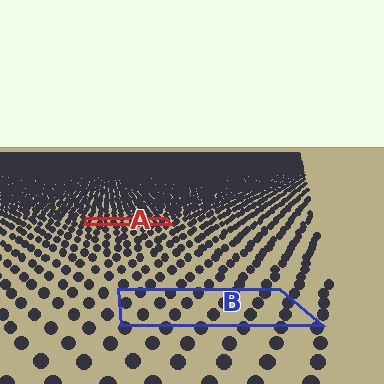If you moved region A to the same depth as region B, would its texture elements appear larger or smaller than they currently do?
They would appear larger. At a closer depth, the same texture elements are projected at a bigger on-screen size.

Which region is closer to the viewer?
Region B is closer. The texture elements there are larger and more spread out.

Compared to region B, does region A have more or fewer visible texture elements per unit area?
Region A has more texture elements per unit area — they are packed more densely because it is farther away.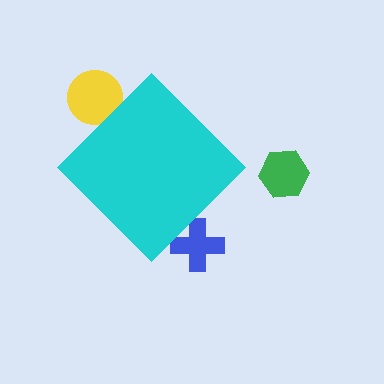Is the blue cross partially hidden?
Yes, the blue cross is partially hidden behind the cyan diamond.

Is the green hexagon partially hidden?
No, the green hexagon is fully visible.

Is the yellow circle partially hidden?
Yes, the yellow circle is partially hidden behind the cyan diamond.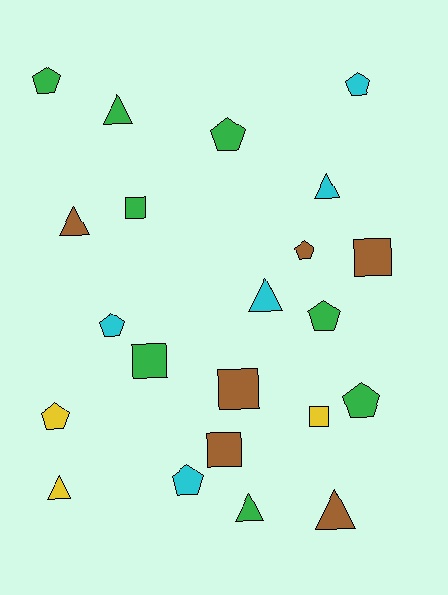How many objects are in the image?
There are 22 objects.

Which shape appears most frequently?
Pentagon, with 9 objects.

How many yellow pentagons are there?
There is 1 yellow pentagon.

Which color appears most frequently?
Green, with 8 objects.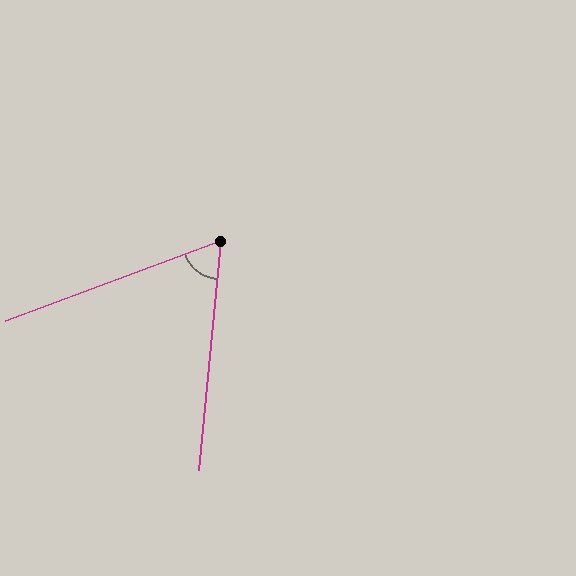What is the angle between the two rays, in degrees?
Approximately 64 degrees.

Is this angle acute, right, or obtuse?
It is acute.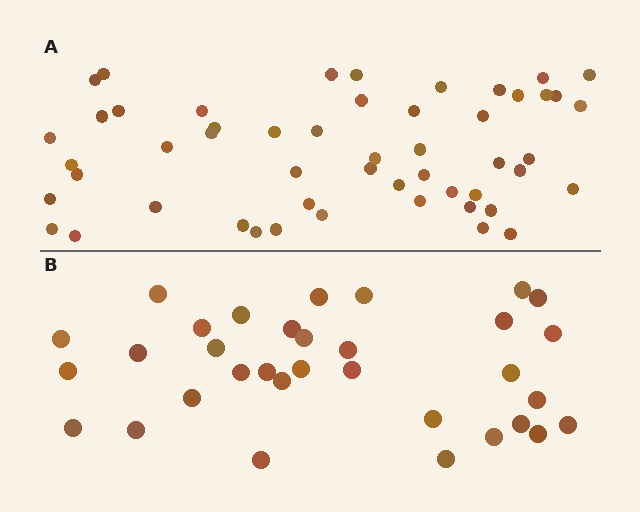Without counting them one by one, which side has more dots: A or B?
Region A (the top region) has more dots.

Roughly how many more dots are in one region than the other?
Region A has approximately 20 more dots than region B.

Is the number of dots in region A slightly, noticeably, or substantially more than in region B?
Region A has substantially more. The ratio is roughly 1.6 to 1.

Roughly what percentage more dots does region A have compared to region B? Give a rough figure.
About 60% more.